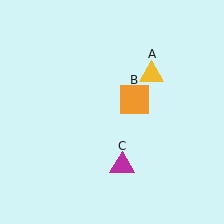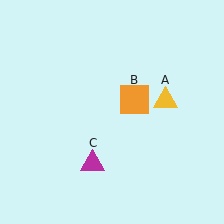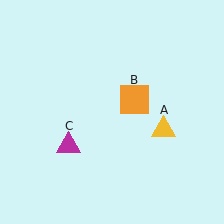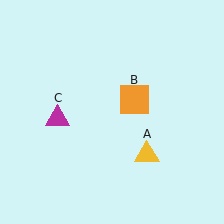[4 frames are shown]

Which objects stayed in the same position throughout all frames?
Orange square (object B) remained stationary.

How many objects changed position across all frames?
2 objects changed position: yellow triangle (object A), magenta triangle (object C).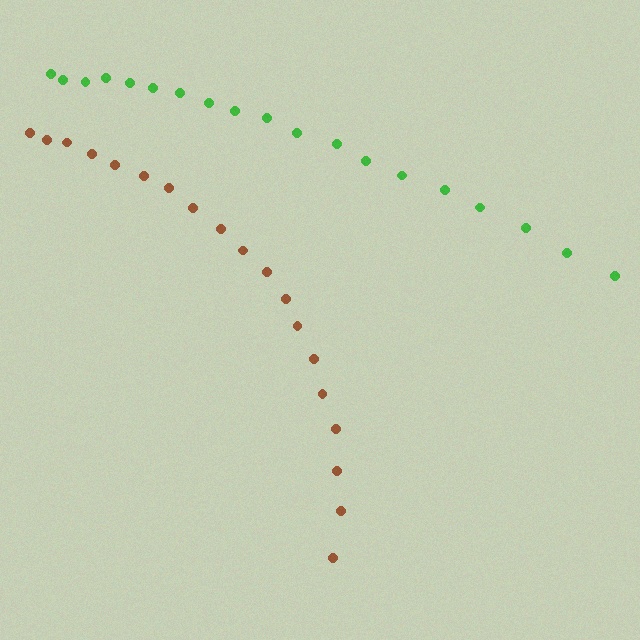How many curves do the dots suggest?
There are 2 distinct paths.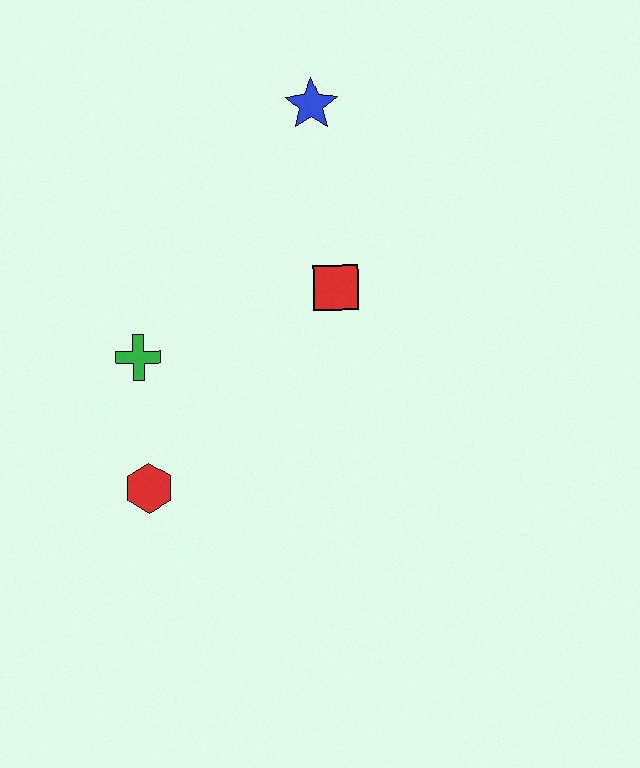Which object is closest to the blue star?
The red square is closest to the blue star.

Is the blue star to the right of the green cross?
Yes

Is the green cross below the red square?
Yes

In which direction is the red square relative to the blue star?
The red square is below the blue star.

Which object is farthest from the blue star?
The red hexagon is farthest from the blue star.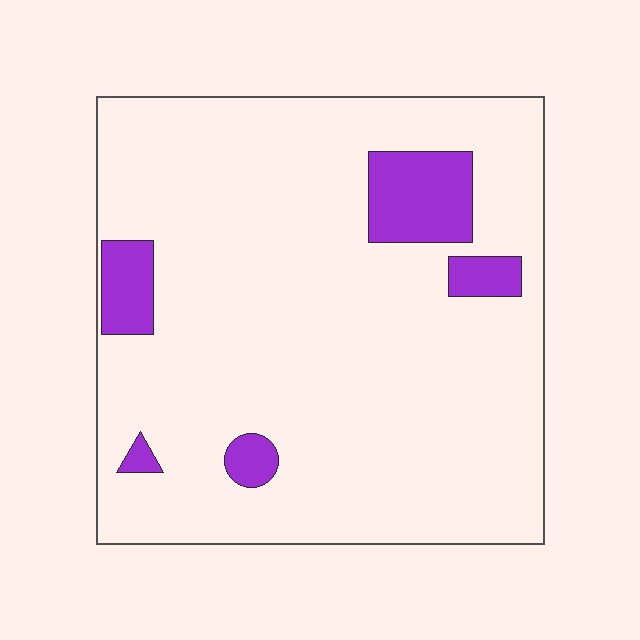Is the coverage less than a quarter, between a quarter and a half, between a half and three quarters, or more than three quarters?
Less than a quarter.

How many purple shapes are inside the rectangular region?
5.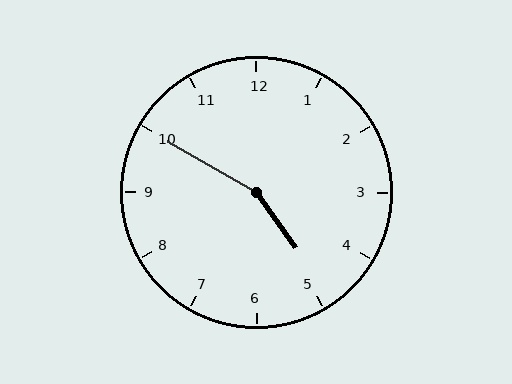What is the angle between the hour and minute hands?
Approximately 155 degrees.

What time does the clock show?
4:50.